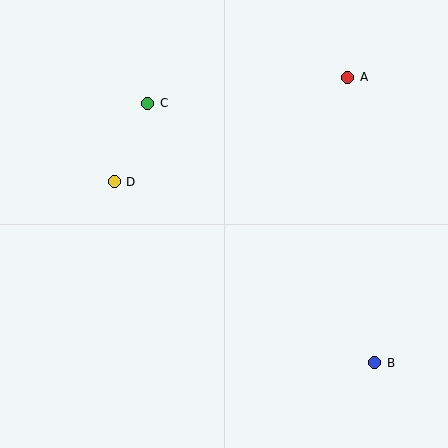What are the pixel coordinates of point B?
Point B is at (375, 363).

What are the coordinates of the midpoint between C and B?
The midpoint between C and B is at (261, 233).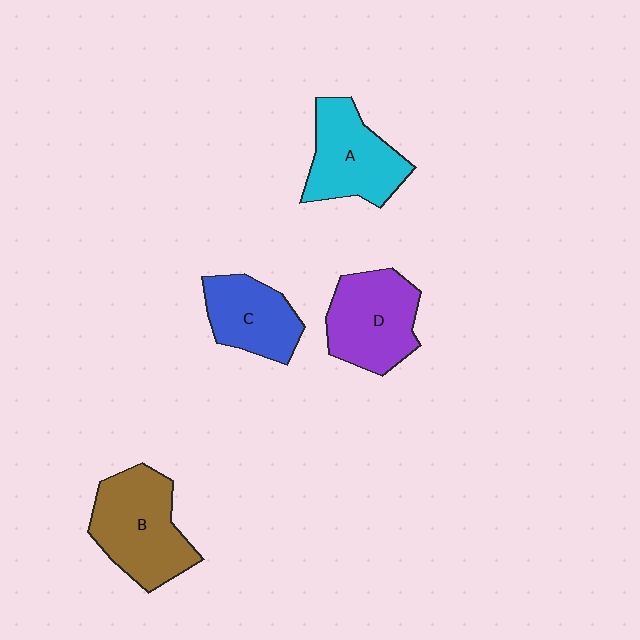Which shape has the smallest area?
Shape C (blue).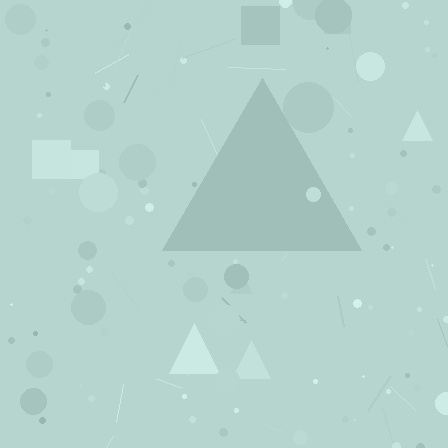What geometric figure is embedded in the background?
A triangle is embedded in the background.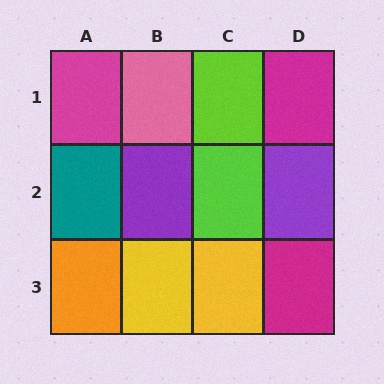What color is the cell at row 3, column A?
Orange.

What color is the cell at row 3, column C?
Yellow.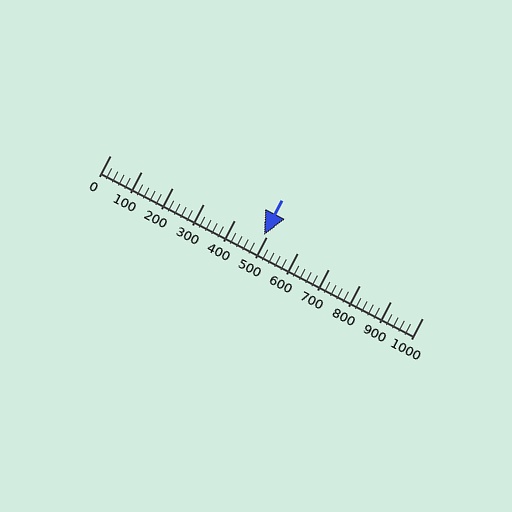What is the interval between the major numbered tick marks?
The major tick marks are spaced 100 units apart.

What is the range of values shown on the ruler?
The ruler shows values from 0 to 1000.